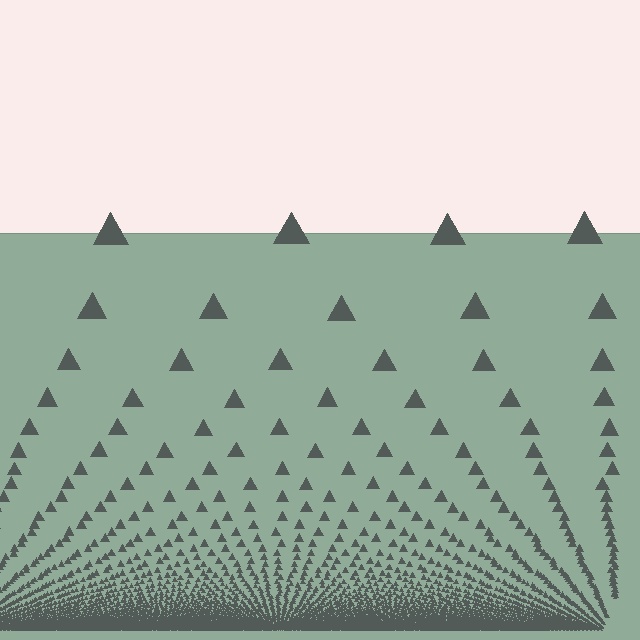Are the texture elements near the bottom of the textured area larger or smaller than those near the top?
Smaller. The gradient is inverted — elements near the bottom are smaller and denser.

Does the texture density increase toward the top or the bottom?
Density increases toward the bottom.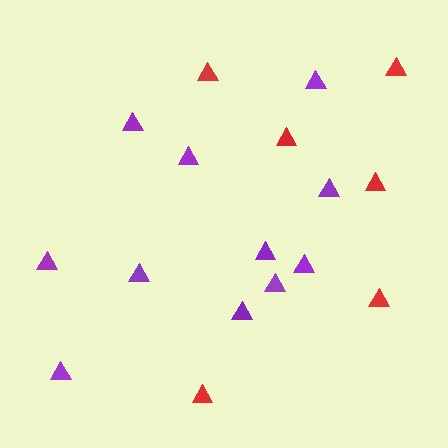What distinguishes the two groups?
There are 2 groups: one group of red triangles (6) and one group of purple triangles (11).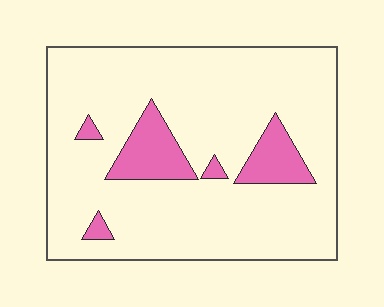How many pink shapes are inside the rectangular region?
5.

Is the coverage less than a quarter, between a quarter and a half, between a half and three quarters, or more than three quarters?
Less than a quarter.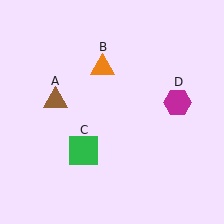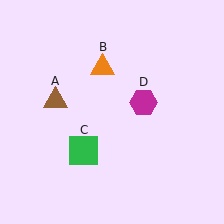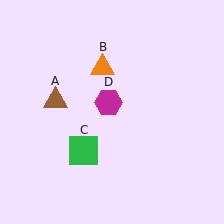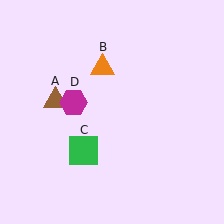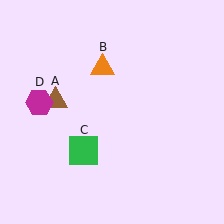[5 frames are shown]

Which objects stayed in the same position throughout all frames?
Brown triangle (object A) and orange triangle (object B) and green square (object C) remained stationary.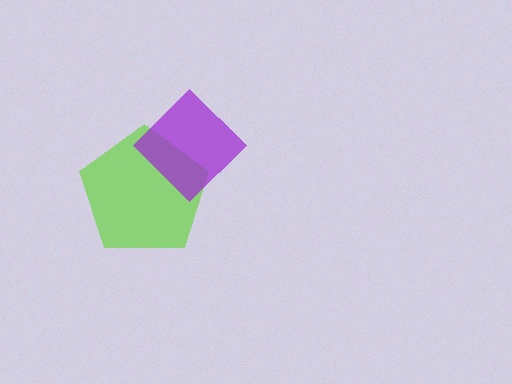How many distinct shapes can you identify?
There are 2 distinct shapes: a lime pentagon, a purple diamond.